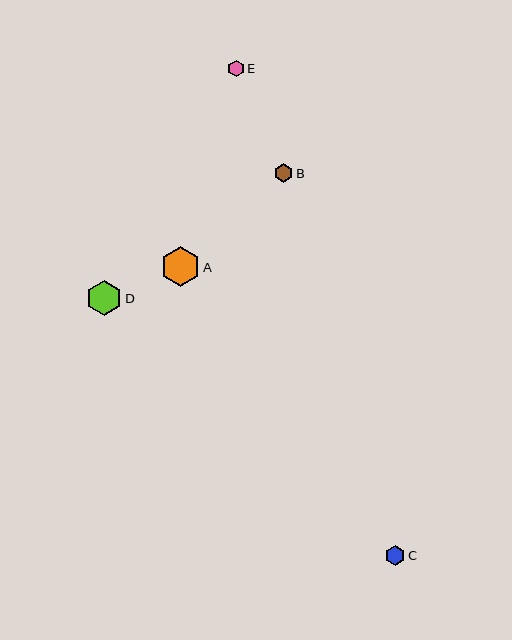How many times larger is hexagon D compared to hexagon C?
Hexagon D is approximately 1.7 times the size of hexagon C.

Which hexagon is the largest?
Hexagon A is the largest with a size of approximately 40 pixels.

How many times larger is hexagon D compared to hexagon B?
Hexagon D is approximately 1.9 times the size of hexagon B.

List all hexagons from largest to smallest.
From largest to smallest: A, D, C, B, E.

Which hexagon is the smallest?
Hexagon E is the smallest with a size of approximately 16 pixels.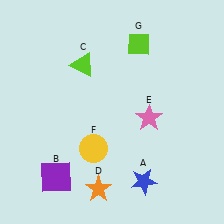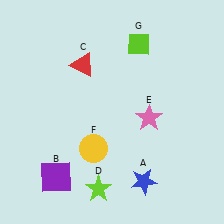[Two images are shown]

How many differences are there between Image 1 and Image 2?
There are 2 differences between the two images.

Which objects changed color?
C changed from lime to red. D changed from orange to lime.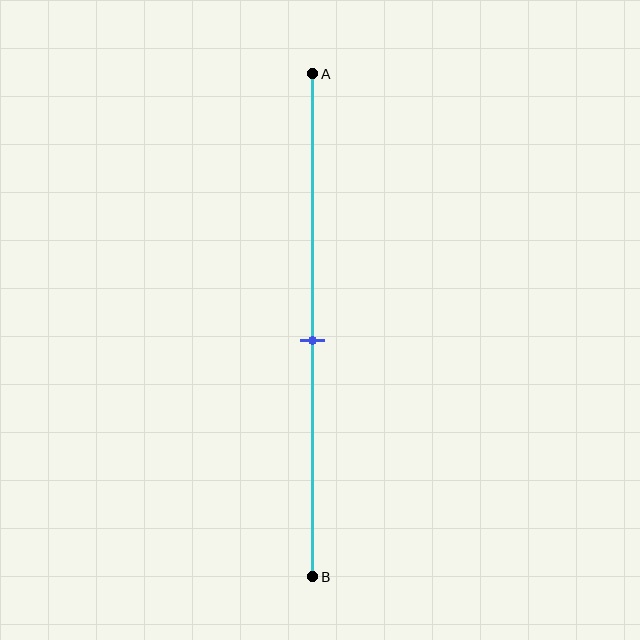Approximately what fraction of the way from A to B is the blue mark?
The blue mark is approximately 55% of the way from A to B.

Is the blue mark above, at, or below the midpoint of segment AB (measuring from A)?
The blue mark is below the midpoint of segment AB.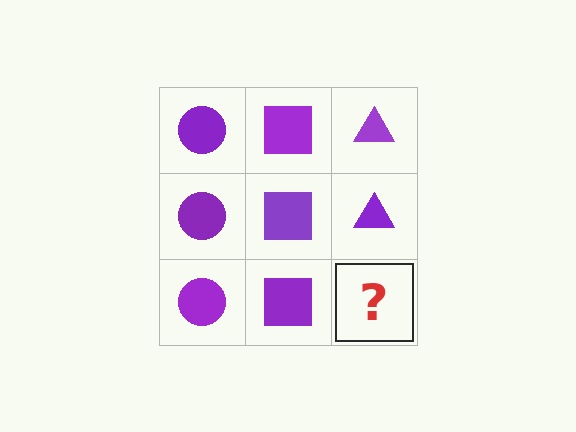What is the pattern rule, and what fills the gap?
The rule is that each column has a consistent shape. The gap should be filled with a purple triangle.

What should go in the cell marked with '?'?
The missing cell should contain a purple triangle.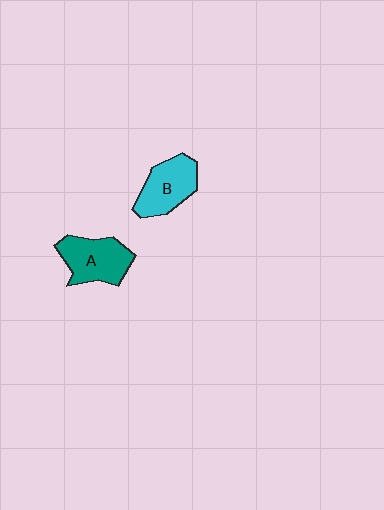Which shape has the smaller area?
Shape B (cyan).